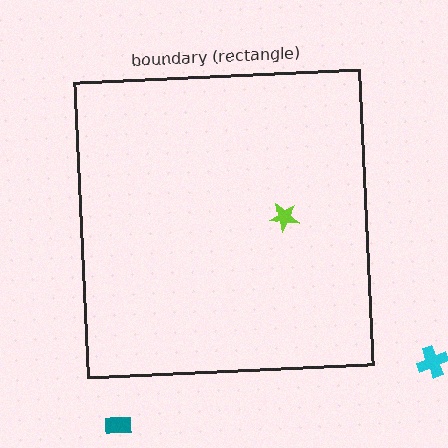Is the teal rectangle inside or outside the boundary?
Outside.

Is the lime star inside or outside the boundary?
Inside.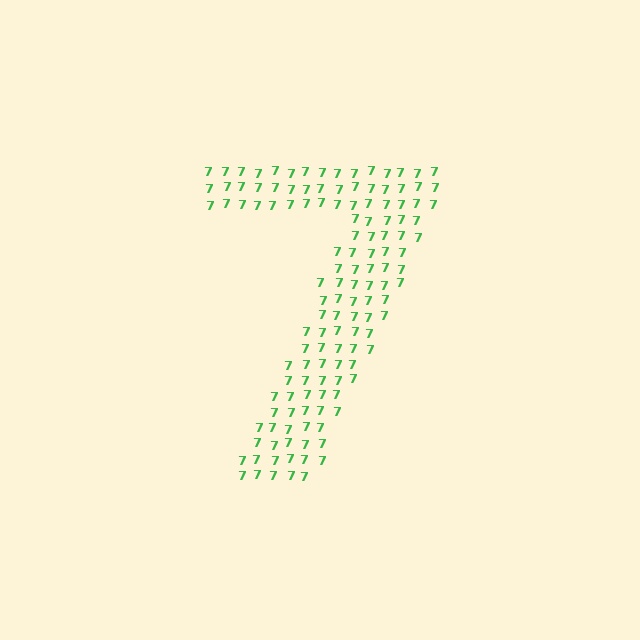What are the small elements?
The small elements are digit 7's.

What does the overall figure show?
The overall figure shows the digit 7.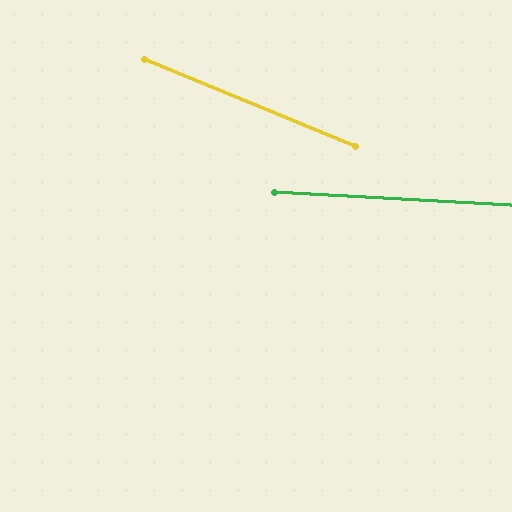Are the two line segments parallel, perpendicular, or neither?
Neither parallel nor perpendicular — they differ by about 19°.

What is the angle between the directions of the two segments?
Approximately 19 degrees.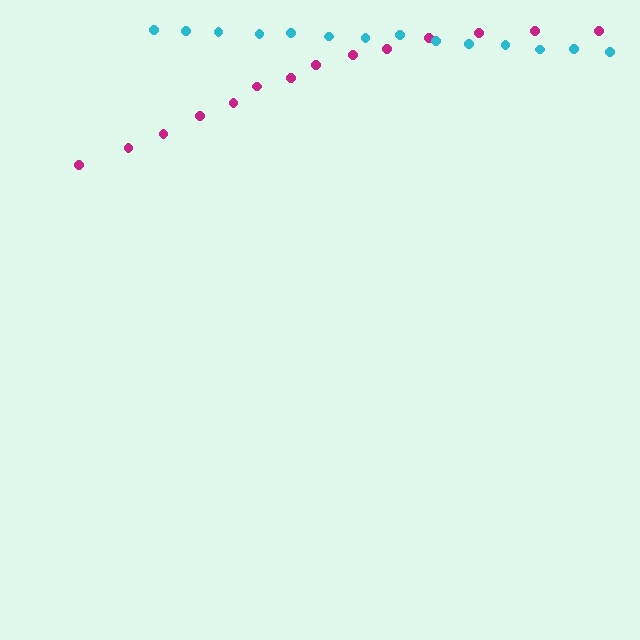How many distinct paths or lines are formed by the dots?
There are 2 distinct paths.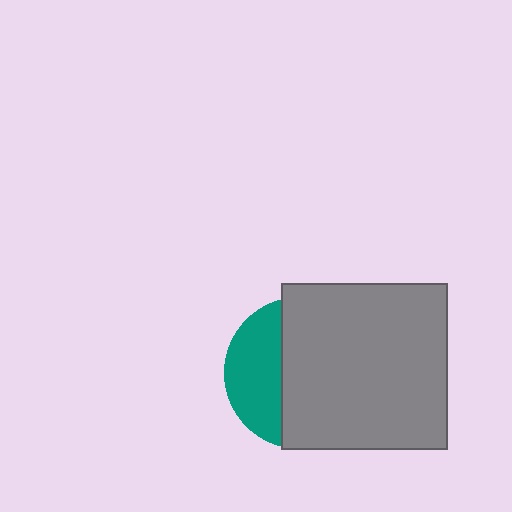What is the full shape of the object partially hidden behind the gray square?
The partially hidden object is a teal circle.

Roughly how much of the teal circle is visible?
A small part of it is visible (roughly 35%).